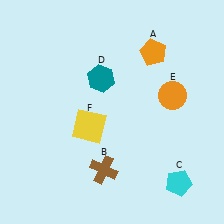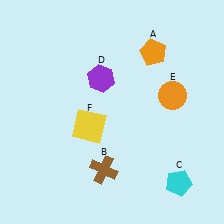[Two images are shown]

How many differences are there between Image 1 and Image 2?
There is 1 difference between the two images.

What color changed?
The hexagon (D) changed from teal in Image 1 to purple in Image 2.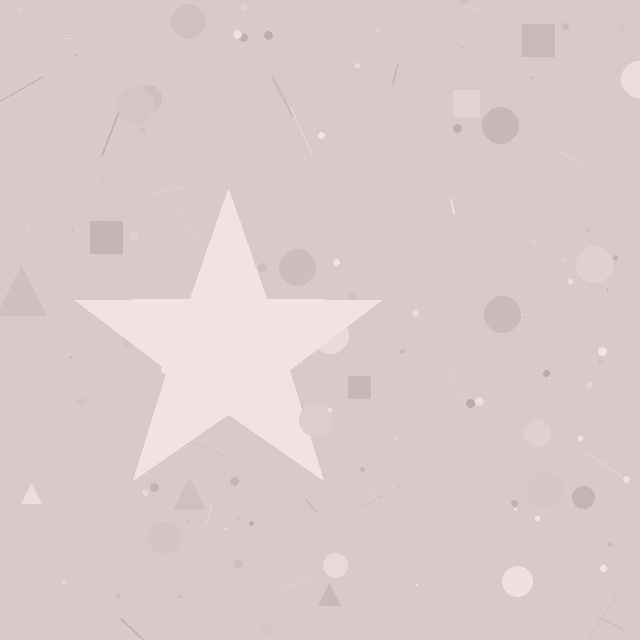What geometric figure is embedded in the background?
A star is embedded in the background.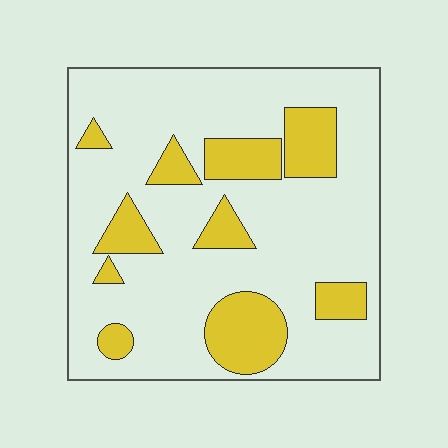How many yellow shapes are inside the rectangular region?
10.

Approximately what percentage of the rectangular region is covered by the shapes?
Approximately 25%.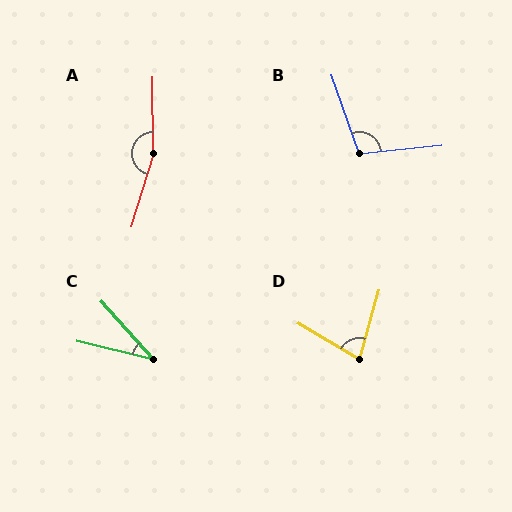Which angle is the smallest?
C, at approximately 35 degrees.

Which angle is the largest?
A, at approximately 163 degrees.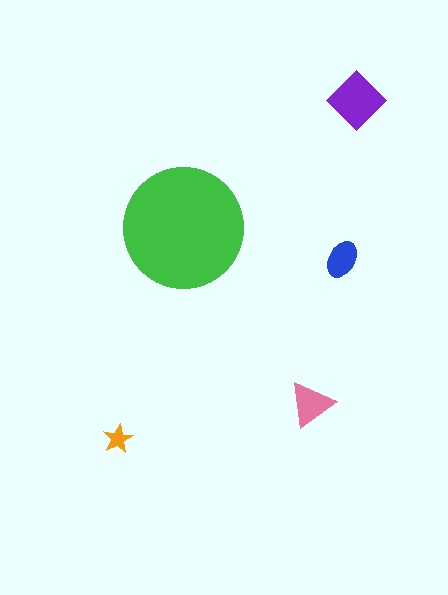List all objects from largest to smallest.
The green circle, the purple diamond, the pink triangle, the blue ellipse, the orange star.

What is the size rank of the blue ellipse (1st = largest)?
4th.